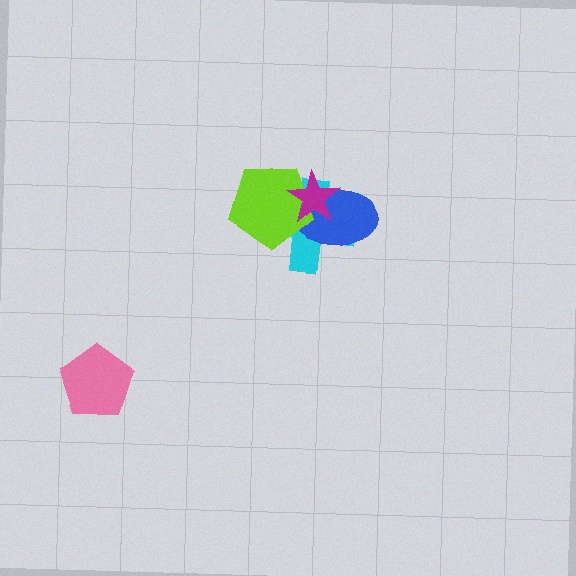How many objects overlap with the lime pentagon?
3 objects overlap with the lime pentagon.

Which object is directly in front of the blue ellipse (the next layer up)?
The lime pentagon is directly in front of the blue ellipse.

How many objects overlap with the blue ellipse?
3 objects overlap with the blue ellipse.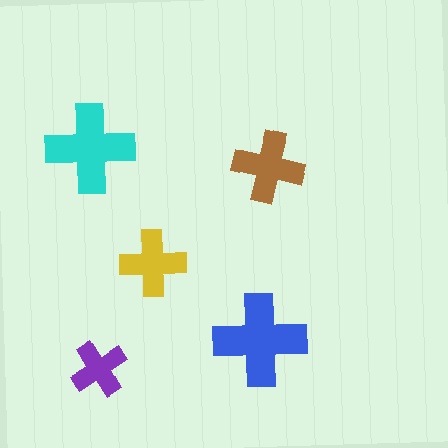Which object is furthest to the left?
The cyan cross is leftmost.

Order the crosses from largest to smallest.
the blue one, the cyan one, the brown one, the yellow one, the purple one.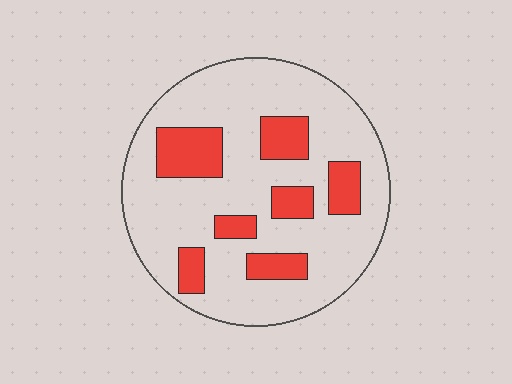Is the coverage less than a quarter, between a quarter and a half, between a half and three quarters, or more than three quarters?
Less than a quarter.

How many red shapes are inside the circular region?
7.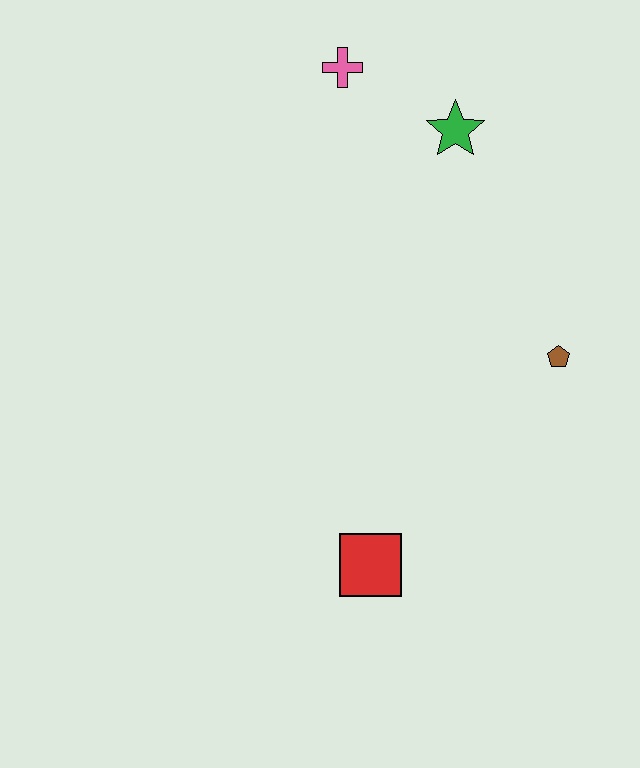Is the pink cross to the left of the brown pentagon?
Yes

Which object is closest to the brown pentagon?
The green star is closest to the brown pentagon.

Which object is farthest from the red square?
The pink cross is farthest from the red square.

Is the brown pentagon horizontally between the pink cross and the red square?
No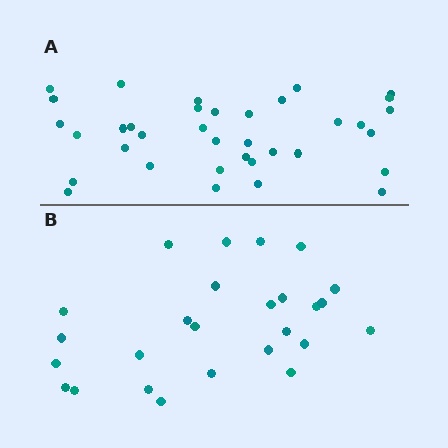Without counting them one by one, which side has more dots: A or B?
Region A (the top region) has more dots.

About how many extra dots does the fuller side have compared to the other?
Region A has roughly 10 or so more dots than region B.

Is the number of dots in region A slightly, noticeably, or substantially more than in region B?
Region A has noticeably more, but not dramatically so. The ratio is roughly 1.4 to 1.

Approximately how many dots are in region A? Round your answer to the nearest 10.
About 40 dots. (The exact count is 36, which rounds to 40.)